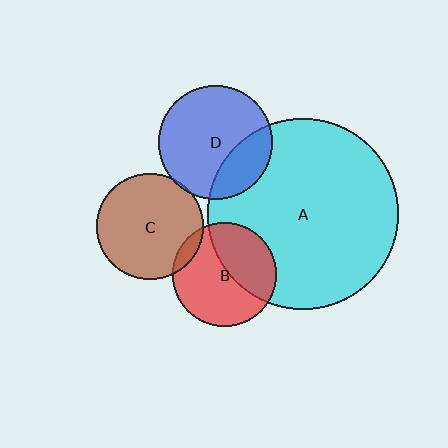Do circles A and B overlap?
Yes.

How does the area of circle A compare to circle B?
Approximately 3.3 times.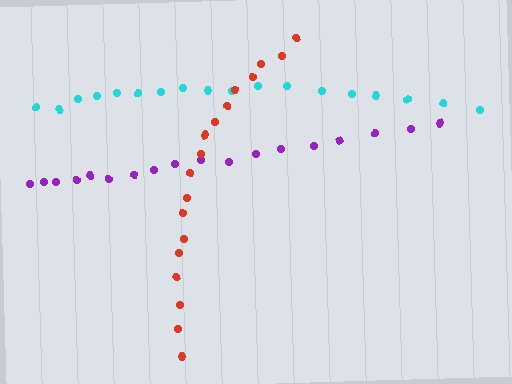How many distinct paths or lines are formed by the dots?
There are 3 distinct paths.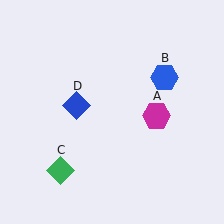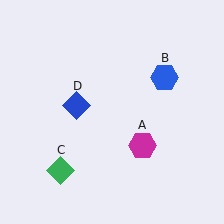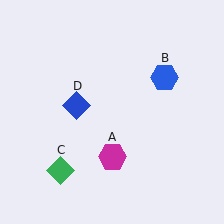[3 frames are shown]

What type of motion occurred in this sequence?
The magenta hexagon (object A) rotated clockwise around the center of the scene.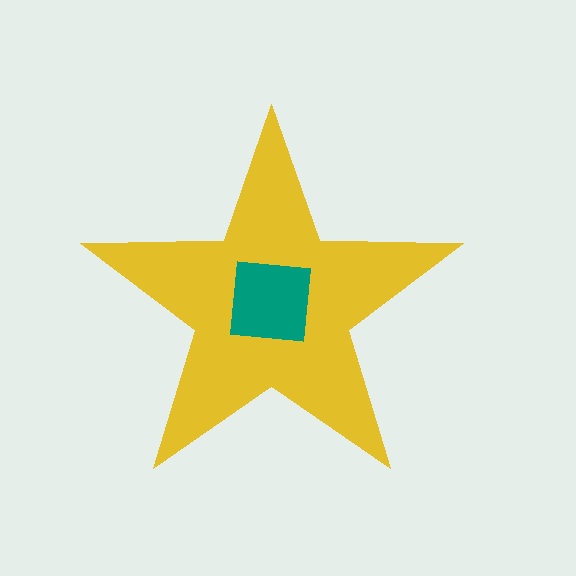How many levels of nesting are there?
2.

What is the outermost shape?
The yellow star.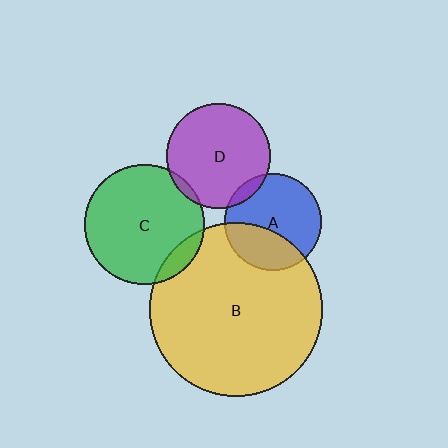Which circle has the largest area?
Circle B (yellow).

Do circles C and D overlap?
Yes.